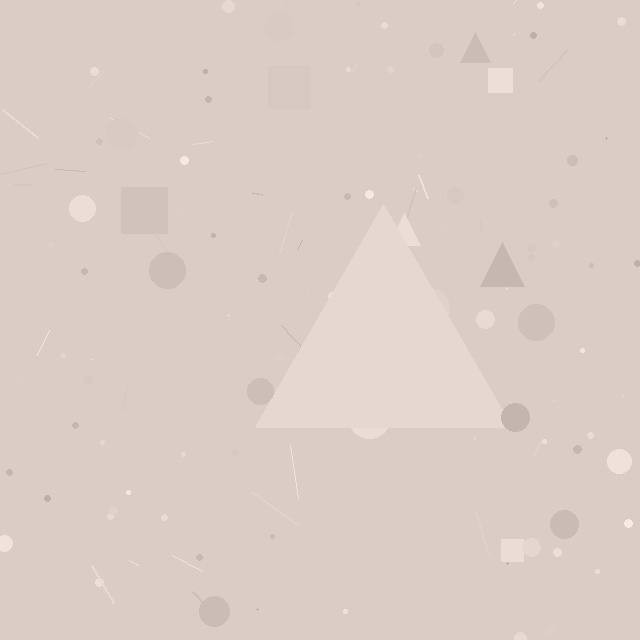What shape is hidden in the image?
A triangle is hidden in the image.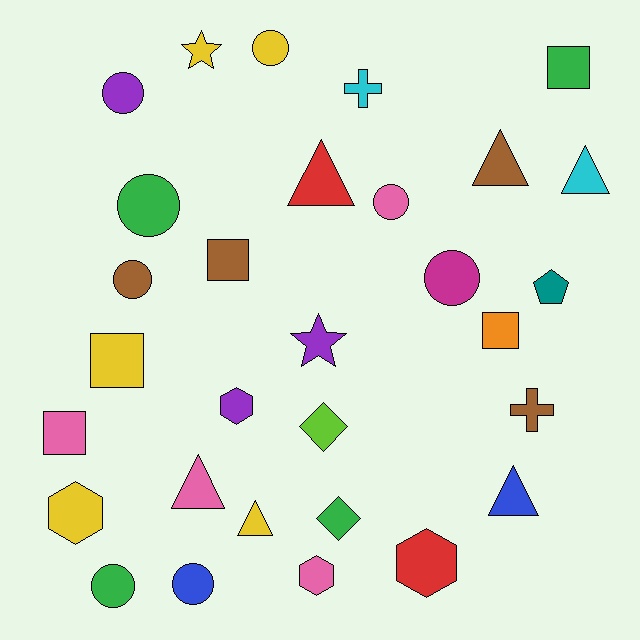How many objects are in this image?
There are 30 objects.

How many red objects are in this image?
There are 2 red objects.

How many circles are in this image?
There are 8 circles.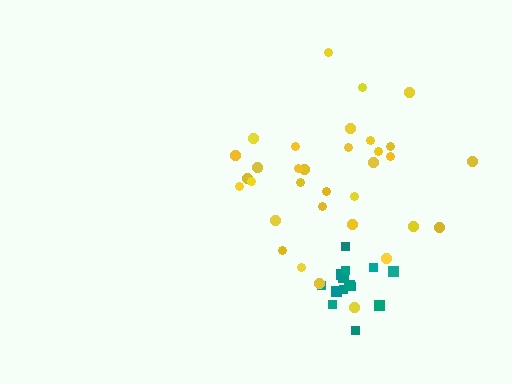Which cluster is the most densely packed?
Teal.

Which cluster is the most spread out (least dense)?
Yellow.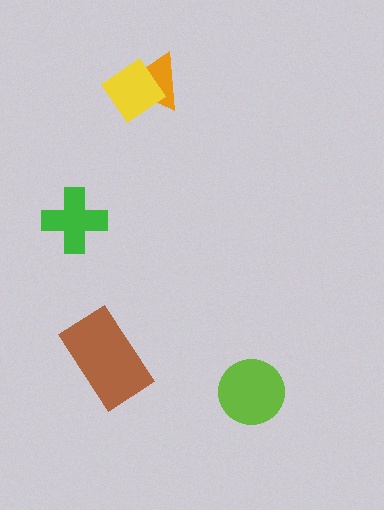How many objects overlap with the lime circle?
0 objects overlap with the lime circle.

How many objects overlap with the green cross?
0 objects overlap with the green cross.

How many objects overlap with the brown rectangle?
0 objects overlap with the brown rectangle.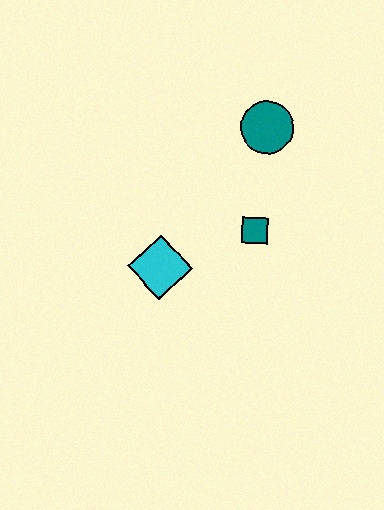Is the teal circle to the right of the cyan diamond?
Yes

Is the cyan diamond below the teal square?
Yes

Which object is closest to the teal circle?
The teal square is closest to the teal circle.